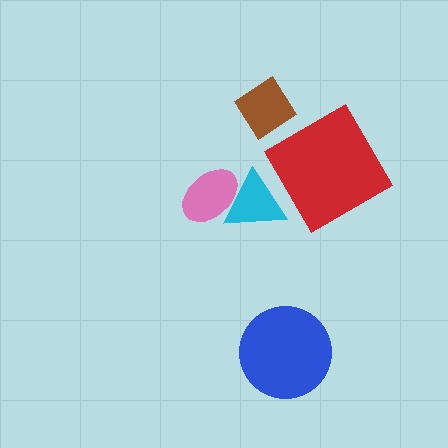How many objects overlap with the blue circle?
0 objects overlap with the blue circle.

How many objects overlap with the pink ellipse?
1 object overlaps with the pink ellipse.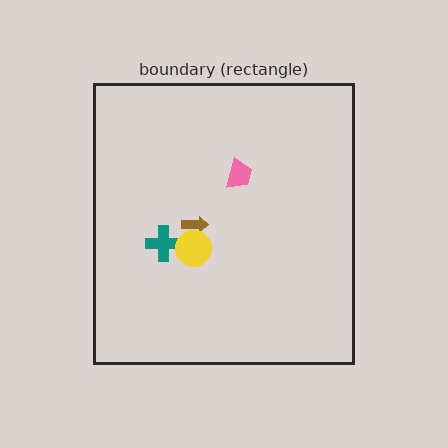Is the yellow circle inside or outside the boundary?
Inside.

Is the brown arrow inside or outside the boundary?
Inside.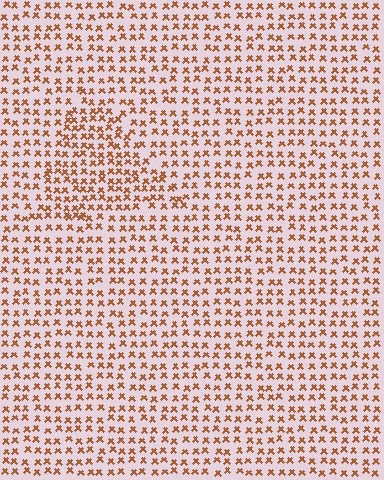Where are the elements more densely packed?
The elements are more densely packed inside the triangle boundary.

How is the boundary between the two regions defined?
The boundary is defined by a change in element density (approximately 1.5x ratio). All elements are the same color, size, and shape.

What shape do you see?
I see a triangle.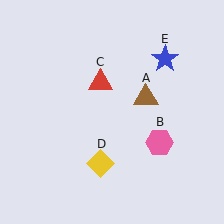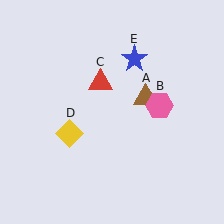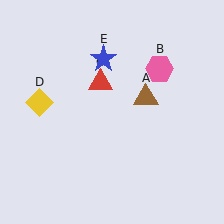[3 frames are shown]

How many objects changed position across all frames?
3 objects changed position: pink hexagon (object B), yellow diamond (object D), blue star (object E).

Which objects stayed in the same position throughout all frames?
Brown triangle (object A) and red triangle (object C) remained stationary.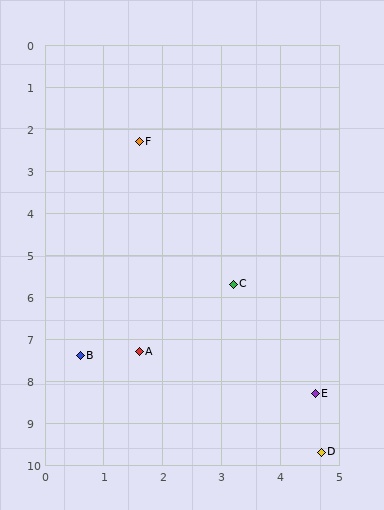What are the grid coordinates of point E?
Point E is at approximately (4.6, 8.3).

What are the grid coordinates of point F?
Point F is at approximately (1.6, 2.3).